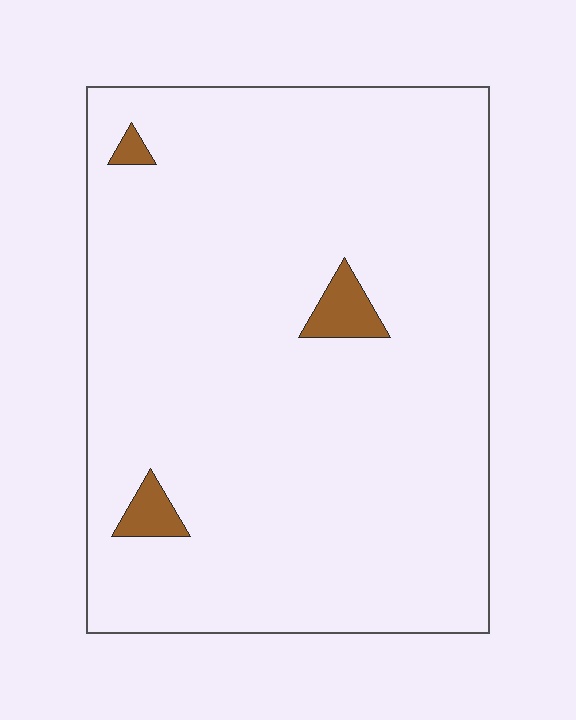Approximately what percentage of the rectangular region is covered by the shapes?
Approximately 5%.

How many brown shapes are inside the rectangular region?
3.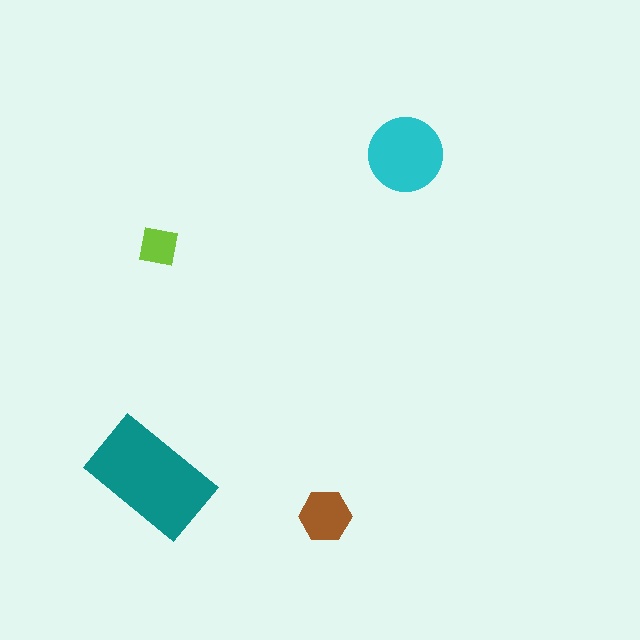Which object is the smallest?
The lime square.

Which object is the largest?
The teal rectangle.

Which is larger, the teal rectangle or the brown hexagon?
The teal rectangle.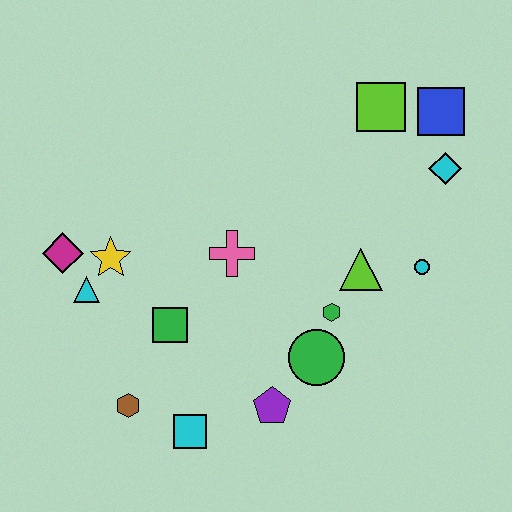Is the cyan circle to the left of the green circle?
No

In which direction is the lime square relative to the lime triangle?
The lime square is above the lime triangle.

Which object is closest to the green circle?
The green hexagon is closest to the green circle.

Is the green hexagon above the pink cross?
No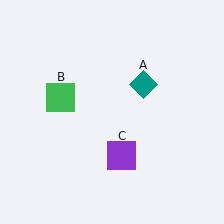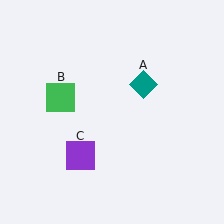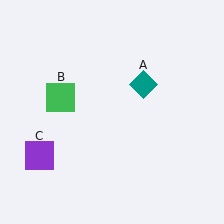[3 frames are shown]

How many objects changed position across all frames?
1 object changed position: purple square (object C).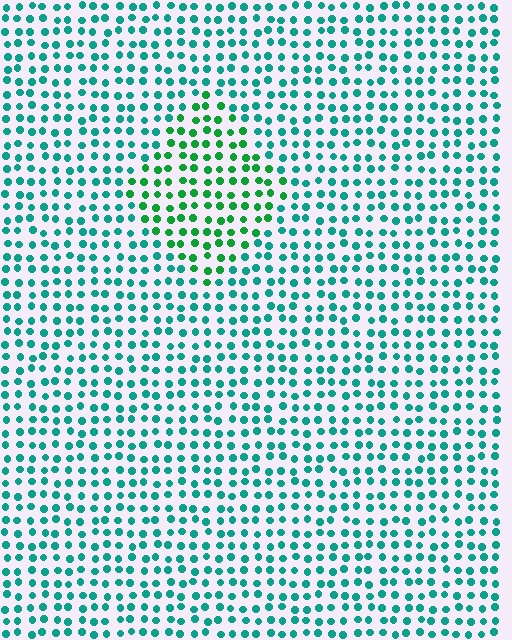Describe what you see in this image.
The image is filled with small teal elements in a uniform arrangement. A diamond-shaped region is visible where the elements are tinted to a slightly different hue, forming a subtle color boundary.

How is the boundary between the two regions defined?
The boundary is defined purely by a slight shift in hue (about 35 degrees). Spacing, size, and orientation are identical on both sides.